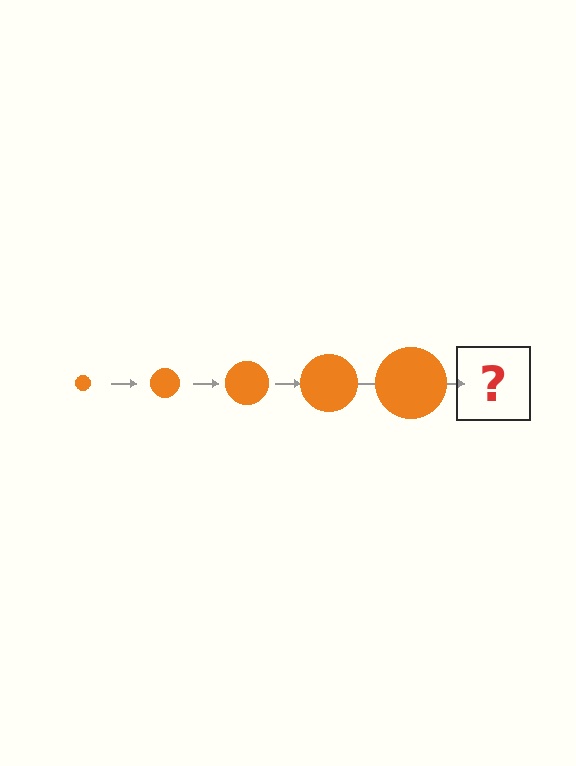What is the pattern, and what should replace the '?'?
The pattern is that the circle gets progressively larger each step. The '?' should be an orange circle, larger than the previous one.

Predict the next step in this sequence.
The next step is an orange circle, larger than the previous one.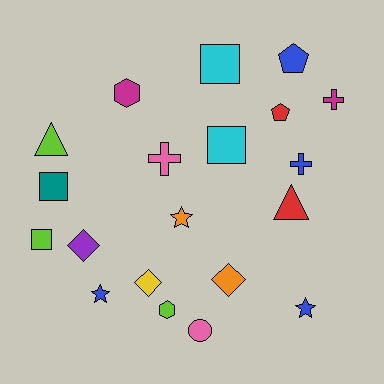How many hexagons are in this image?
There are 2 hexagons.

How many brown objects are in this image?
There are no brown objects.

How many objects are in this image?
There are 20 objects.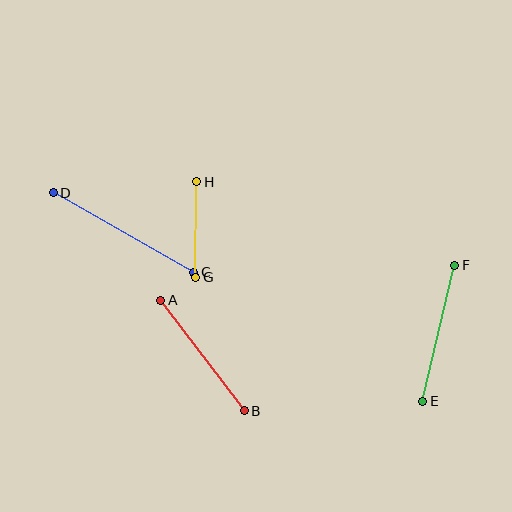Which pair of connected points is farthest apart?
Points C and D are farthest apart.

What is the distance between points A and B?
The distance is approximately 139 pixels.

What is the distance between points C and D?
The distance is approximately 161 pixels.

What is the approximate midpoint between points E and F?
The midpoint is at approximately (439, 333) pixels.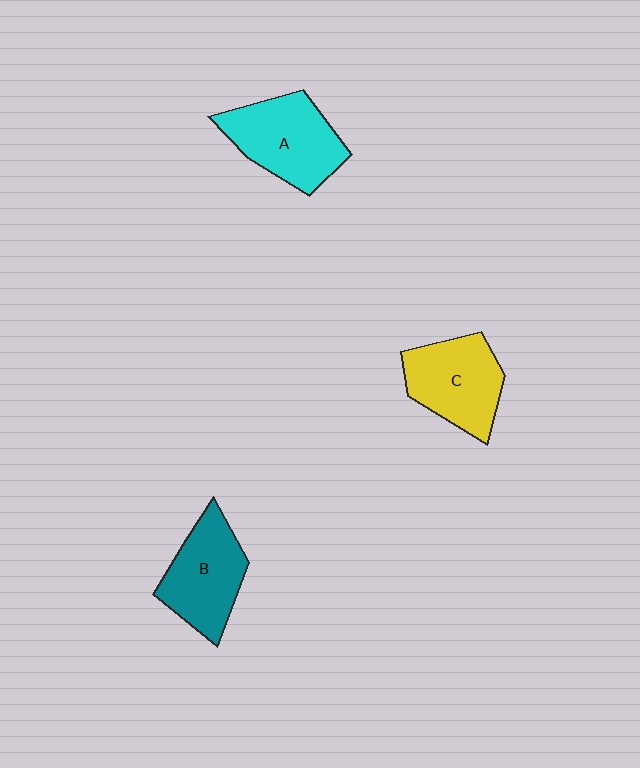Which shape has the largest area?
Shape A (cyan).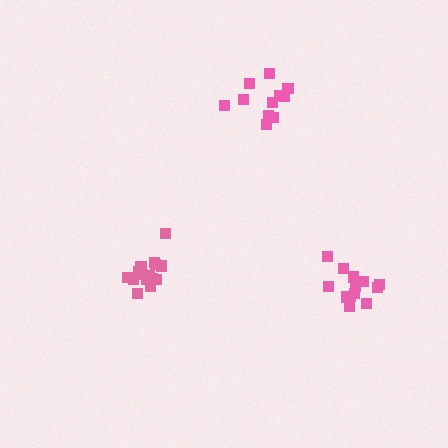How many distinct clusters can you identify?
There are 3 distinct clusters.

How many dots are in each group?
Group 1: 11 dots, Group 2: 15 dots, Group 3: 14 dots (40 total).